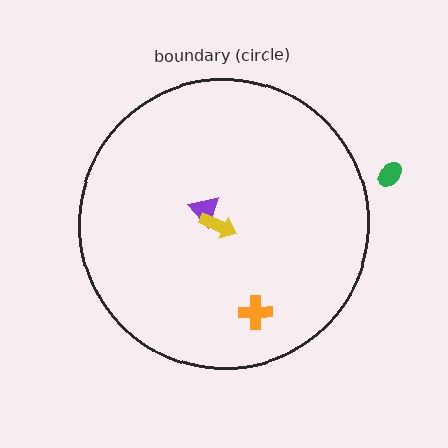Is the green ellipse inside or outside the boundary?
Outside.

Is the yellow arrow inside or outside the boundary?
Inside.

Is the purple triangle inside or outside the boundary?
Inside.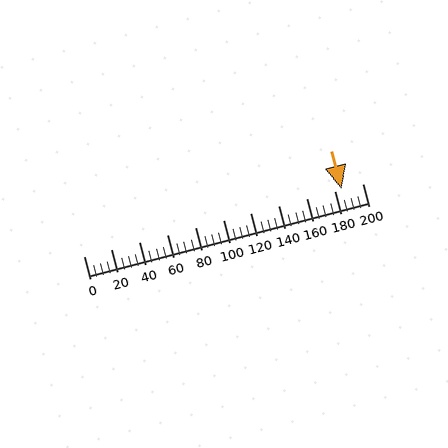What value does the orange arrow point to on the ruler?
The orange arrow points to approximately 185.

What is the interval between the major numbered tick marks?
The major tick marks are spaced 20 units apart.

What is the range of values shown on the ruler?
The ruler shows values from 0 to 200.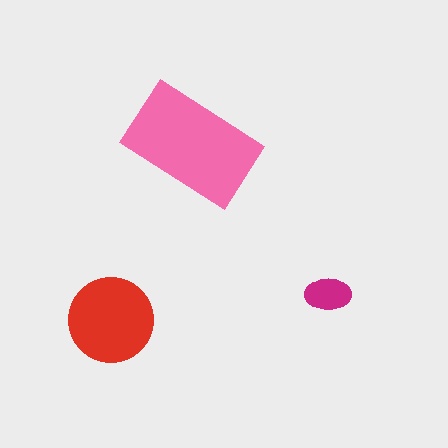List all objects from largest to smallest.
The pink rectangle, the red circle, the magenta ellipse.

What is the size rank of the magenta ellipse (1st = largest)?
3rd.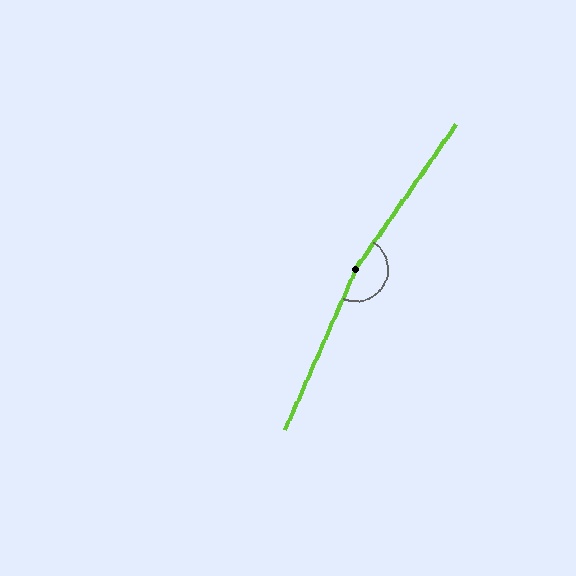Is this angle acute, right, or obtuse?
It is obtuse.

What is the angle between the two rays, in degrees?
Approximately 169 degrees.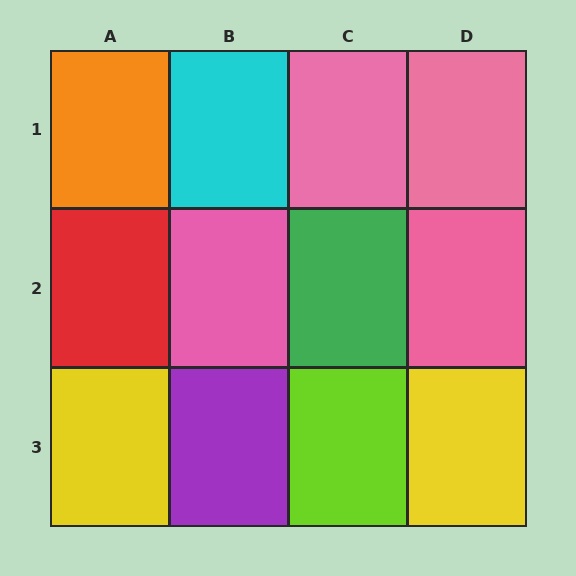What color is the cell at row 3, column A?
Yellow.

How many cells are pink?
4 cells are pink.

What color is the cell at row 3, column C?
Lime.